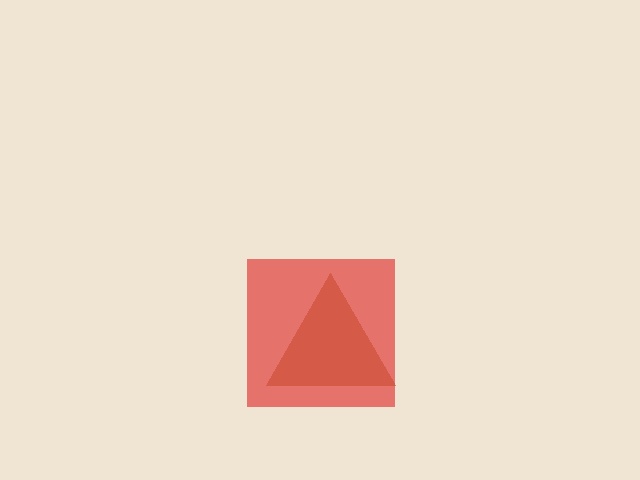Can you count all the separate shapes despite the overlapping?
Yes, there are 2 separate shapes.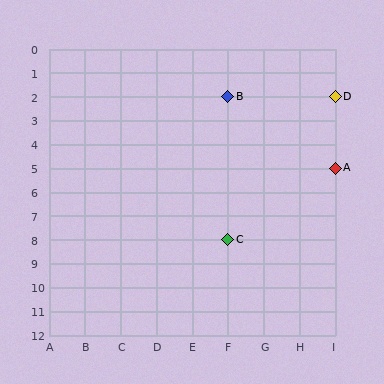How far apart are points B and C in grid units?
Points B and C are 6 rows apart.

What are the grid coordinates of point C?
Point C is at grid coordinates (F, 8).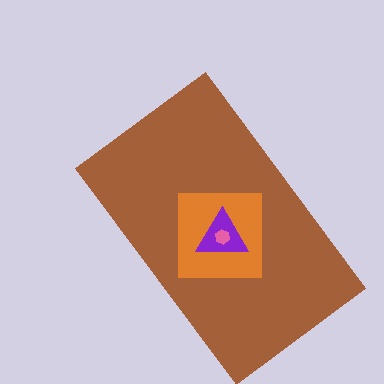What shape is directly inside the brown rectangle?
The orange square.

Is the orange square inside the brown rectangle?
Yes.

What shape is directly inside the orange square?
The purple triangle.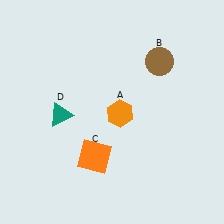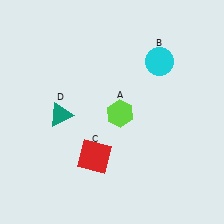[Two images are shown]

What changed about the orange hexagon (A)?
In Image 1, A is orange. In Image 2, it changed to lime.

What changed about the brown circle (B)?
In Image 1, B is brown. In Image 2, it changed to cyan.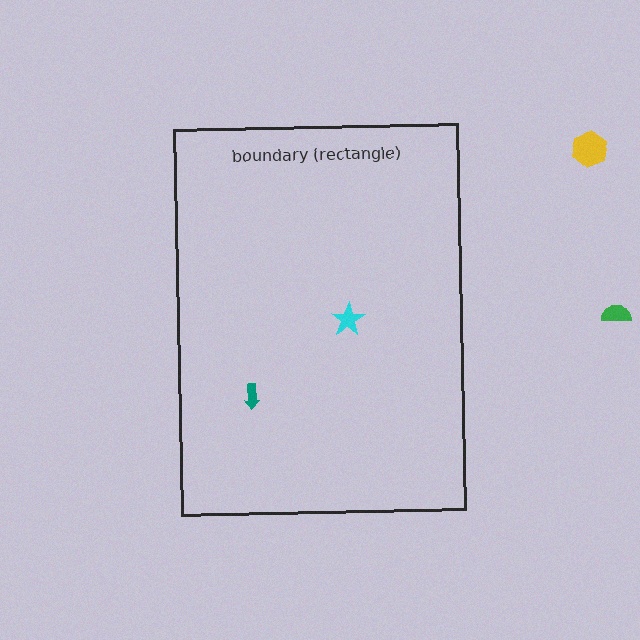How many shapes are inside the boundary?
2 inside, 2 outside.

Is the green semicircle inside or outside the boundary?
Outside.